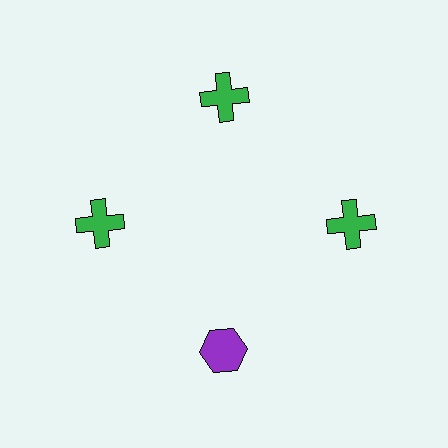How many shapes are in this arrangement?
There are 4 shapes arranged in a ring pattern.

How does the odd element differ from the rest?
It differs in both color (purple instead of green) and shape (hexagon instead of cross).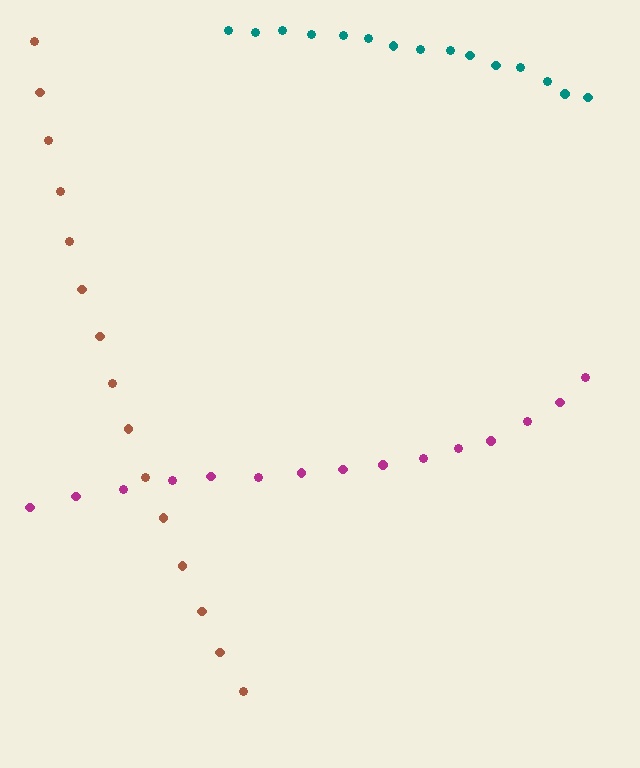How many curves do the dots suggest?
There are 3 distinct paths.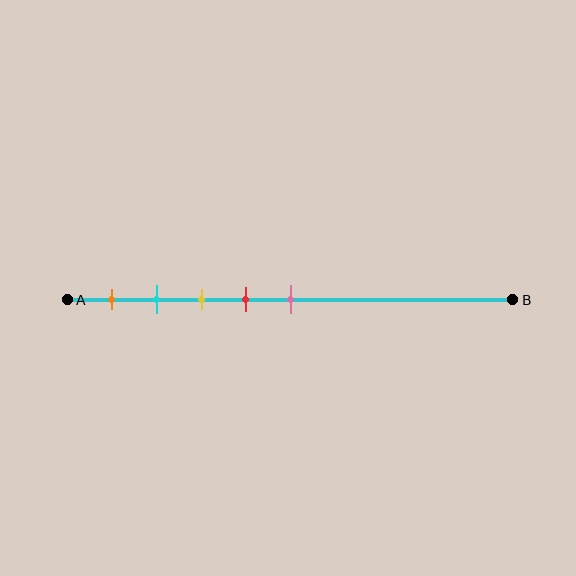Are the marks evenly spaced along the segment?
Yes, the marks are approximately evenly spaced.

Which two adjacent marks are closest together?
The cyan and yellow marks are the closest adjacent pair.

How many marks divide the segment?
There are 5 marks dividing the segment.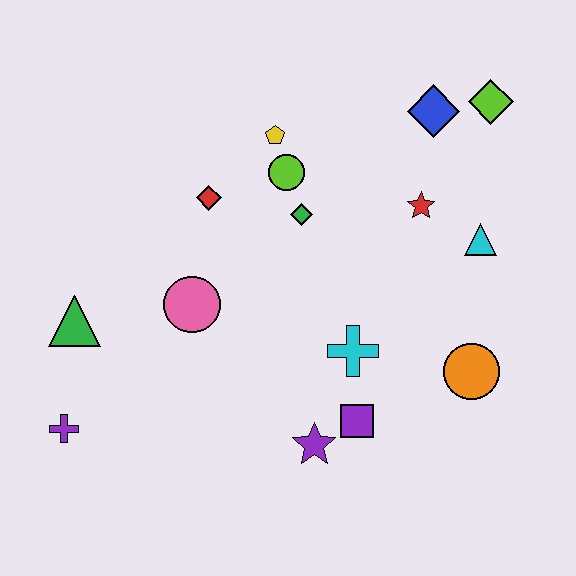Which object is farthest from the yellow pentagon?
The purple cross is farthest from the yellow pentagon.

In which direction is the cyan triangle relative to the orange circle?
The cyan triangle is above the orange circle.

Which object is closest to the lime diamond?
The blue diamond is closest to the lime diamond.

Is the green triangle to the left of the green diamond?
Yes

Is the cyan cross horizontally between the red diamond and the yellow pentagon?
No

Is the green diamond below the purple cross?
No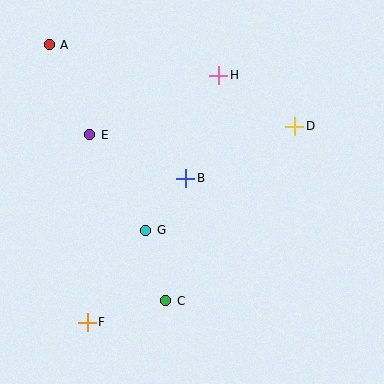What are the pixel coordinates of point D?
Point D is at (295, 126).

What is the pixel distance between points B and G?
The distance between B and G is 66 pixels.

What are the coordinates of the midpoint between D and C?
The midpoint between D and C is at (230, 214).